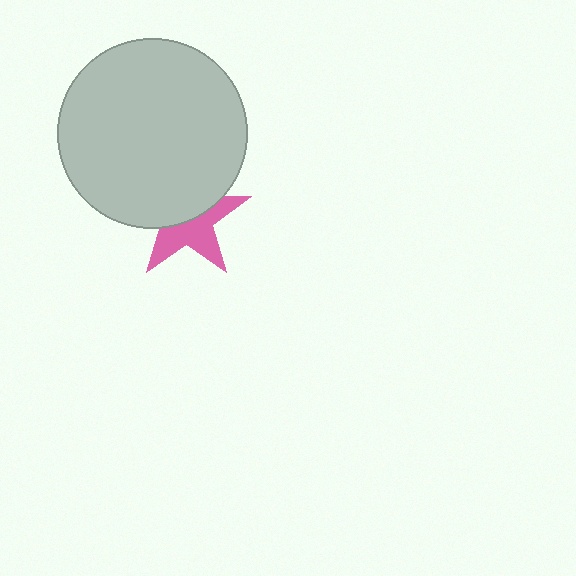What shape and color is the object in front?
The object in front is a light gray circle.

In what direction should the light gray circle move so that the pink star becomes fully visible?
The light gray circle should move up. That is the shortest direction to clear the overlap and leave the pink star fully visible.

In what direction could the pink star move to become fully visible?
The pink star could move down. That would shift it out from behind the light gray circle entirely.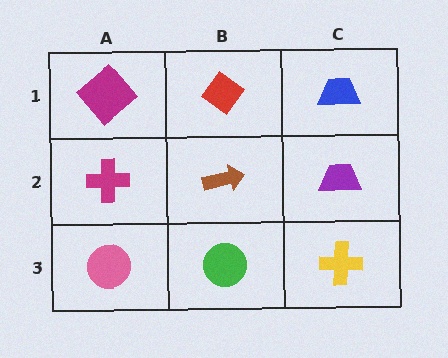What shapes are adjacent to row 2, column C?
A blue trapezoid (row 1, column C), a yellow cross (row 3, column C), a brown arrow (row 2, column B).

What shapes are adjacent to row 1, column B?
A brown arrow (row 2, column B), a magenta diamond (row 1, column A), a blue trapezoid (row 1, column C).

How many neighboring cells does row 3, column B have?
3.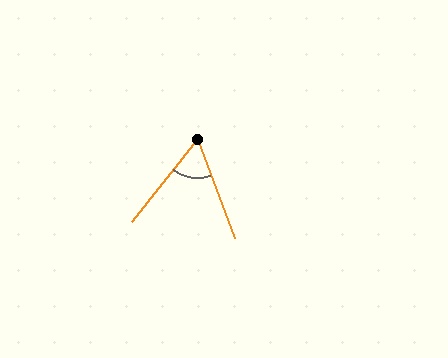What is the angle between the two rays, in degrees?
Approximately 60 degrees.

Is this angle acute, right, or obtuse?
It is acute.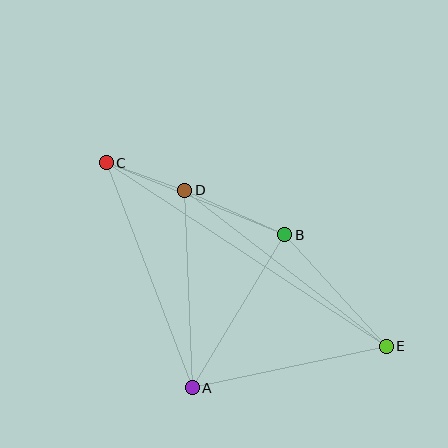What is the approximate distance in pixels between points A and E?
The distance between A and E is approximately 198 pixels.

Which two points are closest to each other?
Points C and D are closest to each other.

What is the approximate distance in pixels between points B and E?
The distance between B and E is approximately 151 pixels.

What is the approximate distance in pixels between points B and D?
The distance between B and D is approximately 109 pixels.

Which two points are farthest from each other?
Points C and E are farthest from each other.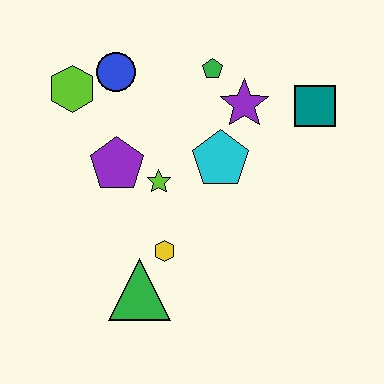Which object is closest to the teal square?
The purple star is closest to the teal square.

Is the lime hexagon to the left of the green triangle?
Yes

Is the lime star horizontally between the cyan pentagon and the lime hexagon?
Yes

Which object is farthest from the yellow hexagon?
The teal square is farthest from the yellow hexagon.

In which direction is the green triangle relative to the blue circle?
The green triangle is below the blue circle.